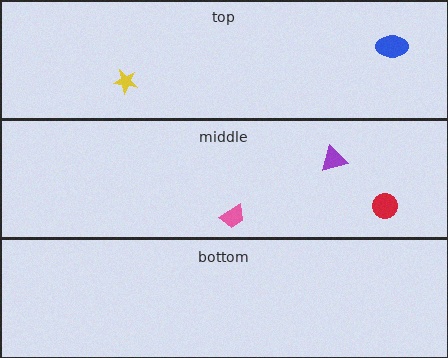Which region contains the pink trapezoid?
The middle region.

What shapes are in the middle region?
The pink trapezoid, the red circle, the purple triangle.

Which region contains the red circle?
The middle region.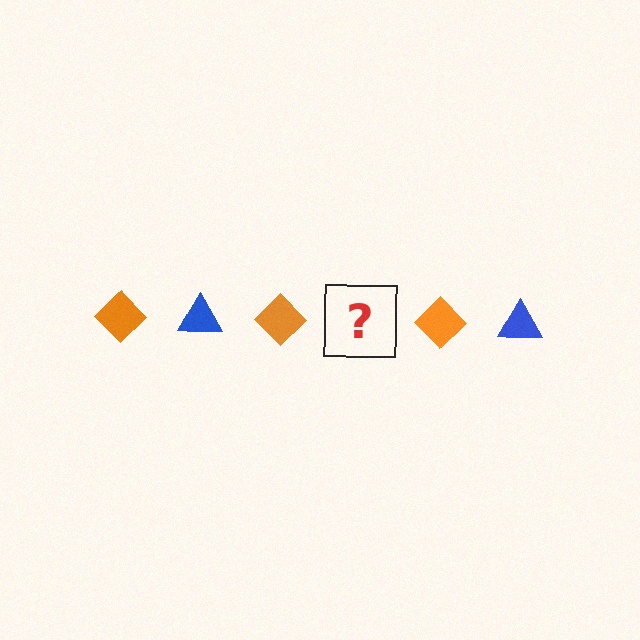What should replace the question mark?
The question mark should be replaced with a blue triangle.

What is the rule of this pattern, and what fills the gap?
The rule is that the pattern alternates between orange diamond and blue triangle. The gap should be filled with a blue triangle.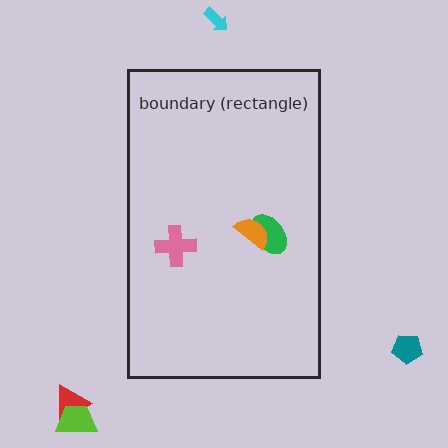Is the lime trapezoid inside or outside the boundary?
Outside.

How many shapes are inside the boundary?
3 inside, 4 outside.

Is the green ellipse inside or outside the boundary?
Inside.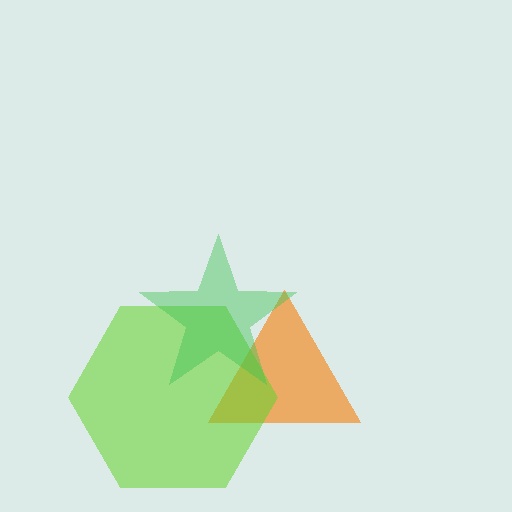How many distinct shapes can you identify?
There are 3 distinct shapes: an orange triangle, a lime hexagon, a green star.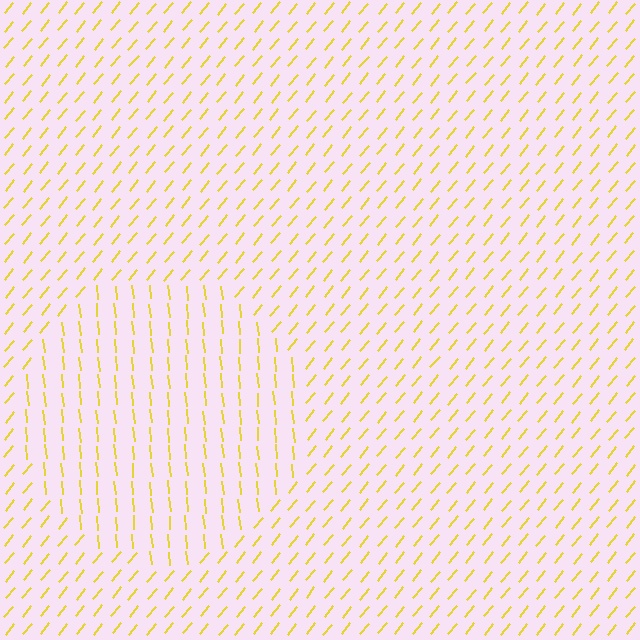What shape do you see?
I see a circle.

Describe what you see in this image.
The image is filled with small yellow line segments. A circle region in the image has lines oriented differently from the surrounding lines, creating a visible texture boundary.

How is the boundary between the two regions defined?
The boundary is defined purely by a change in line orientation (approximately 45 degrees difference). All lines are the same color and thickness.